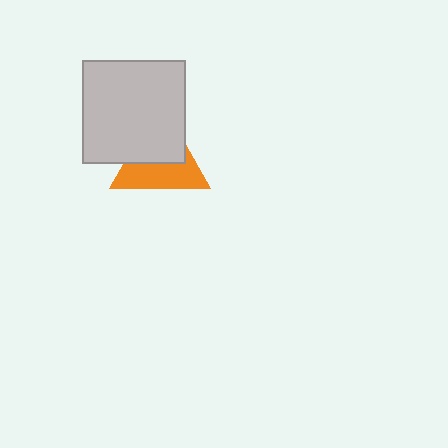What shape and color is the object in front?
The object in front is a light gray square.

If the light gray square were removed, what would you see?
You would see the complete orange triangle.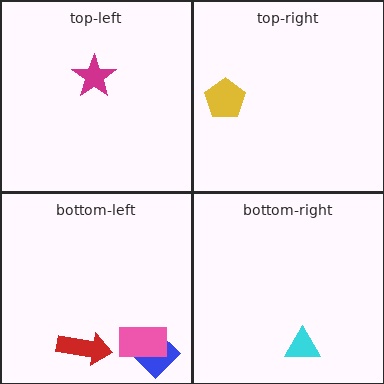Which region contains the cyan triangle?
The bottom-right region.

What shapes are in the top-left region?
The magenta star.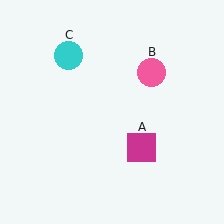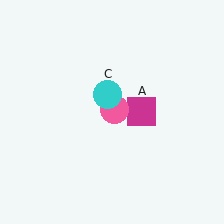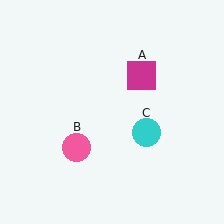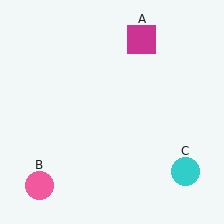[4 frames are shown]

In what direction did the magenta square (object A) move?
The magenta square (object A) moved up.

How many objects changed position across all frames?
3 objects changed position: magenta square (object A), pink circle (object B), cyan circle (object C).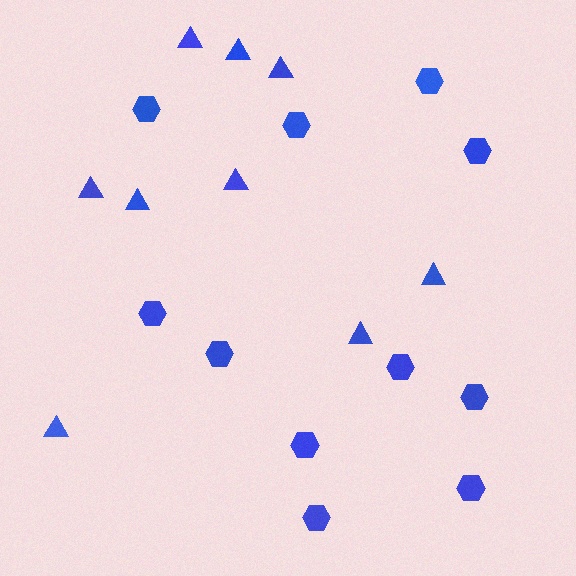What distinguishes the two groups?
There are 2 groups: one group of triangles (9) and one group of hexagons (11).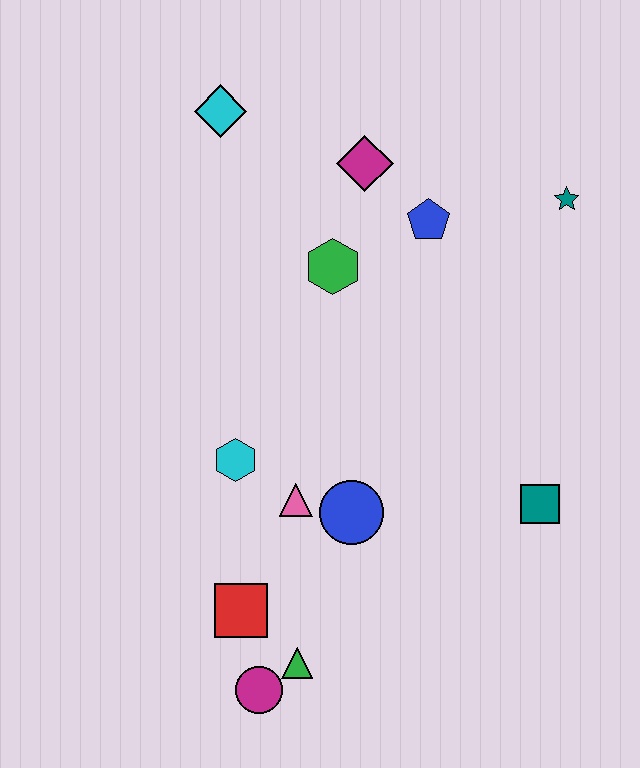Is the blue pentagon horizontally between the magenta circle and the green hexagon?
No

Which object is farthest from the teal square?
The cyan diamond is farthest from the teal square.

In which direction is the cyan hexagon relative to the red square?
The cyan hexagon is above the red square.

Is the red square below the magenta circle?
No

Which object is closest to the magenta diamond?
The blue pentagon is closest to the magenta diamond.